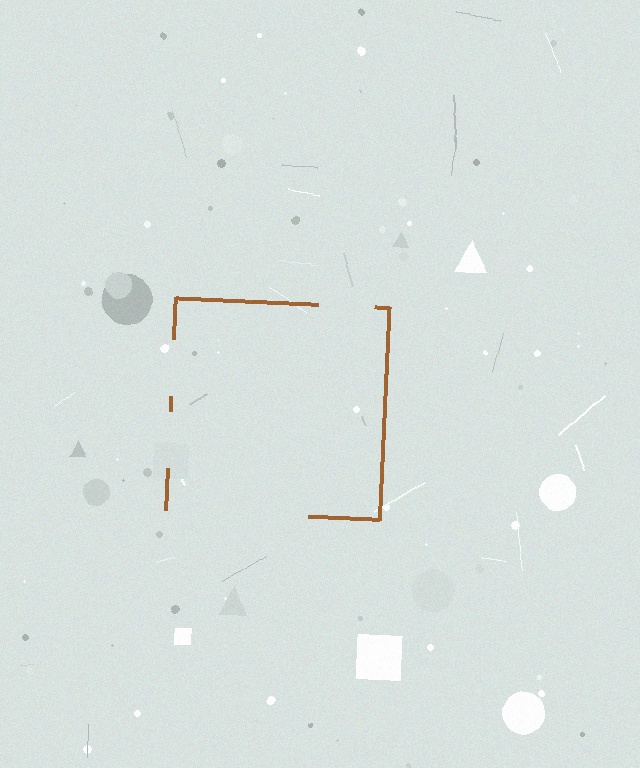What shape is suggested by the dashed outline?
The dashed outline suggests a square.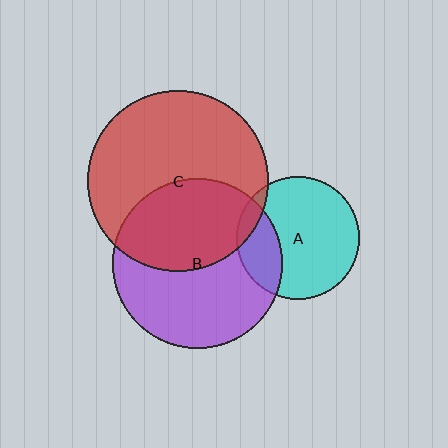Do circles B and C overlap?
Yes.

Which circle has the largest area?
Circle C (red).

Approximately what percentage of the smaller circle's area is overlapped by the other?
Approximately 45%.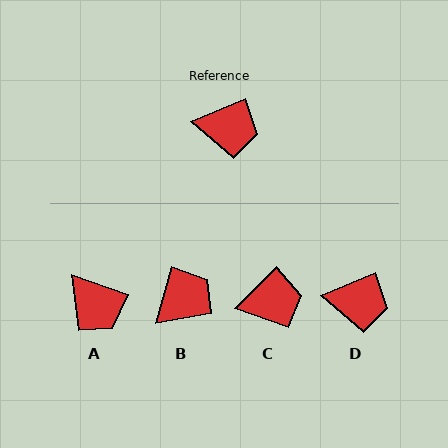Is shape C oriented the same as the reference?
No, it is off by about 21 degrees.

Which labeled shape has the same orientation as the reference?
D.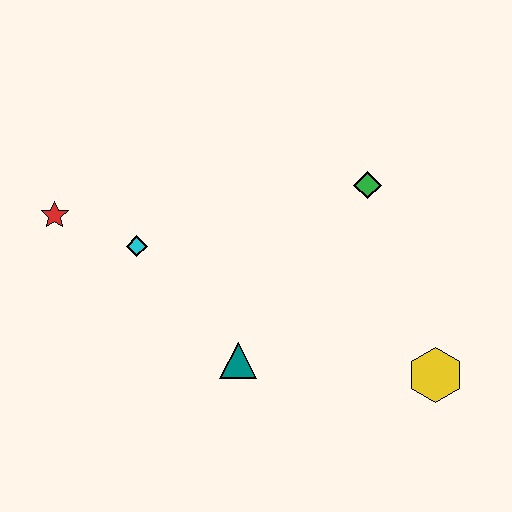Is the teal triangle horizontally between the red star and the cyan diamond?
No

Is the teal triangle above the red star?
No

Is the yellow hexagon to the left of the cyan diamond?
No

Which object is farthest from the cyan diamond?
The yellow hexagon is farthest from the cyan diamond.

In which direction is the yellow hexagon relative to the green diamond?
The yellow hexagon is below the green diamond.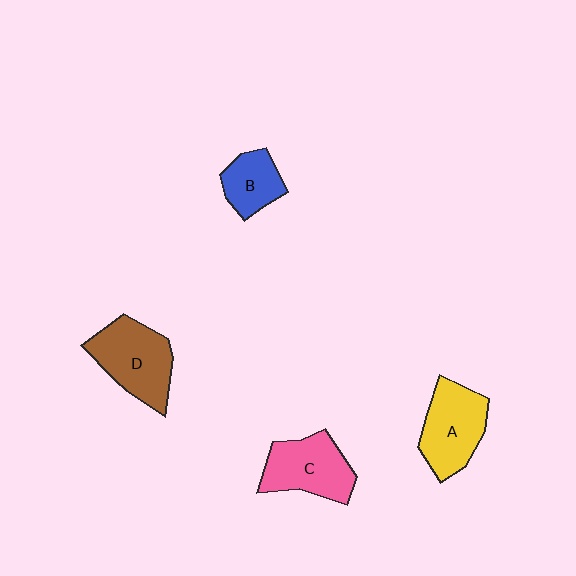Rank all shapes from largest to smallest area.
From largest to smallest: D (brown), A (yellow), C (pink), B (blue).